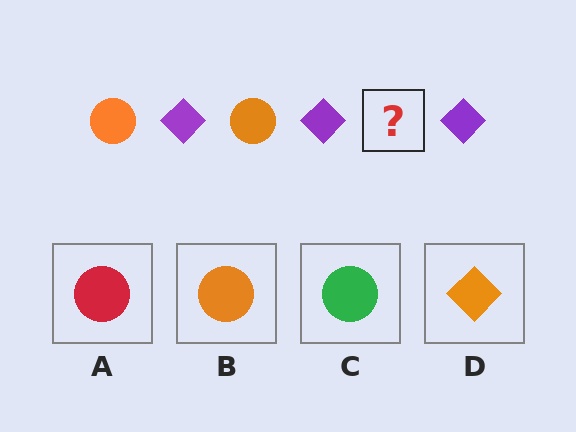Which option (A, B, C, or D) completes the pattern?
B.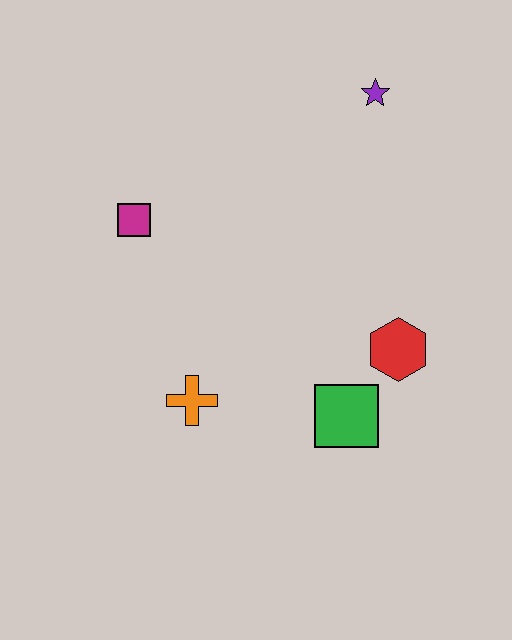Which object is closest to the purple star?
The red hexagon is closest to the purple star.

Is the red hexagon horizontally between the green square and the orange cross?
No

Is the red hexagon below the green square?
No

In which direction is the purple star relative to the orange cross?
The purple star is above the orange cross.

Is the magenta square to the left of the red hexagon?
Yes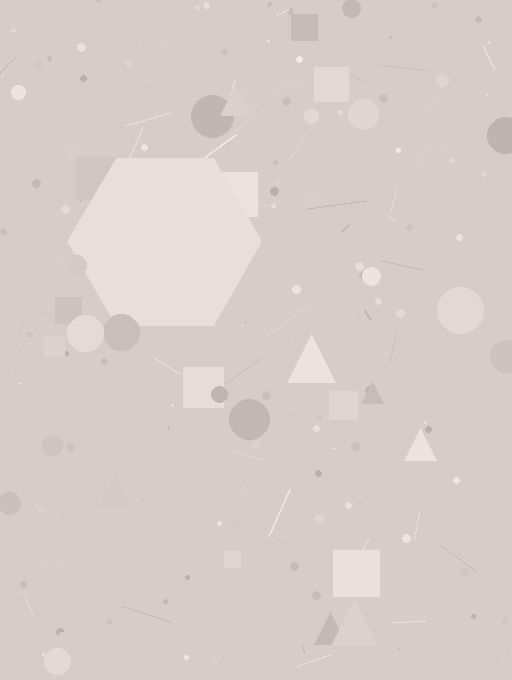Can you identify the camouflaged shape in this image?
The camouflaged shape is a hexagon.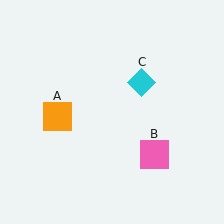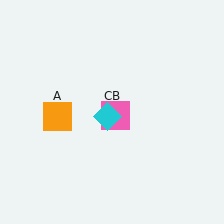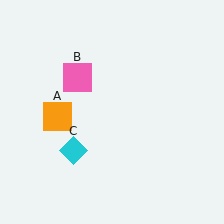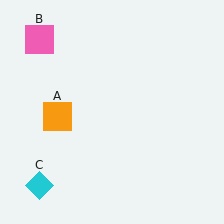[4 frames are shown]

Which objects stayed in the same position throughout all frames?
Orange square (object A) remained stationary.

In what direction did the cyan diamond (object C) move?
The cyan diamond (object C) moved down and to the left.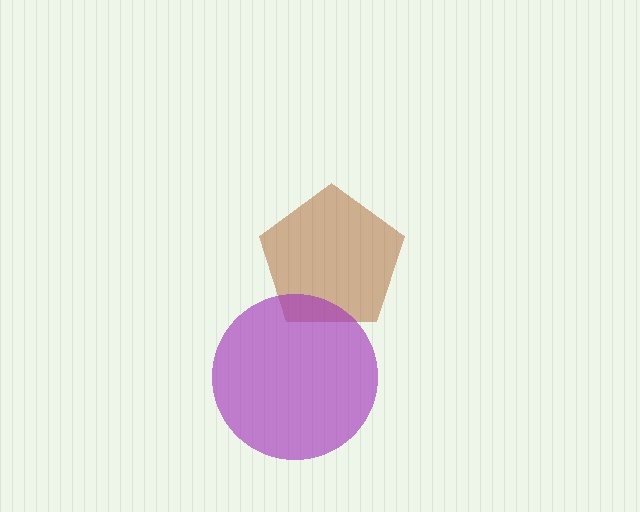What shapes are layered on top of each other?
The layered shapes are: a brown pentagon, a purple circle.